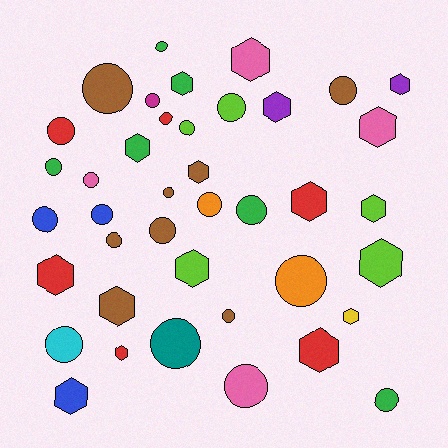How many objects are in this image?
There are 40 objects.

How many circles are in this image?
There are 23 circles.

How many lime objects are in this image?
There are 5 lime objects.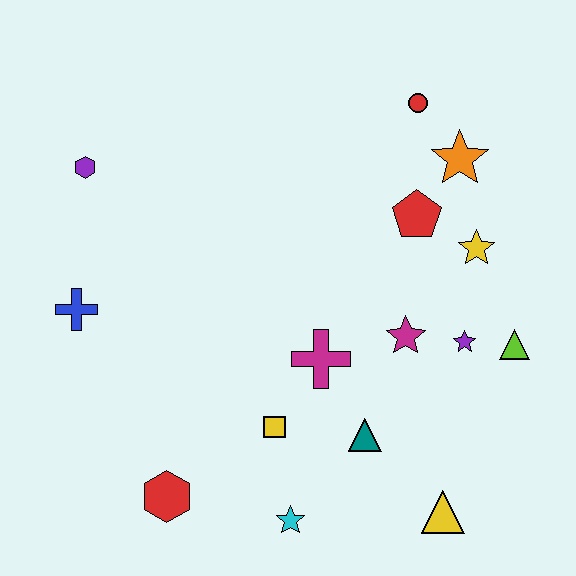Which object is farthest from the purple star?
The purple hexagon is farthest from the purple star.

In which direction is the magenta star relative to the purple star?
The magenta star is to the left of the purple star.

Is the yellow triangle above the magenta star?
No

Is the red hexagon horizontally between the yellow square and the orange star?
No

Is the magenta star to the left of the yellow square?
No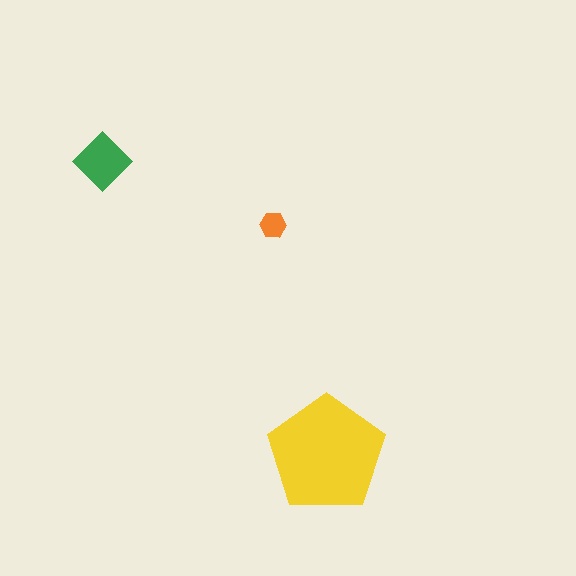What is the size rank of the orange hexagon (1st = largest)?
3rd.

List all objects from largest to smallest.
The yellow pentagon, the green diamond, the orange hexagon.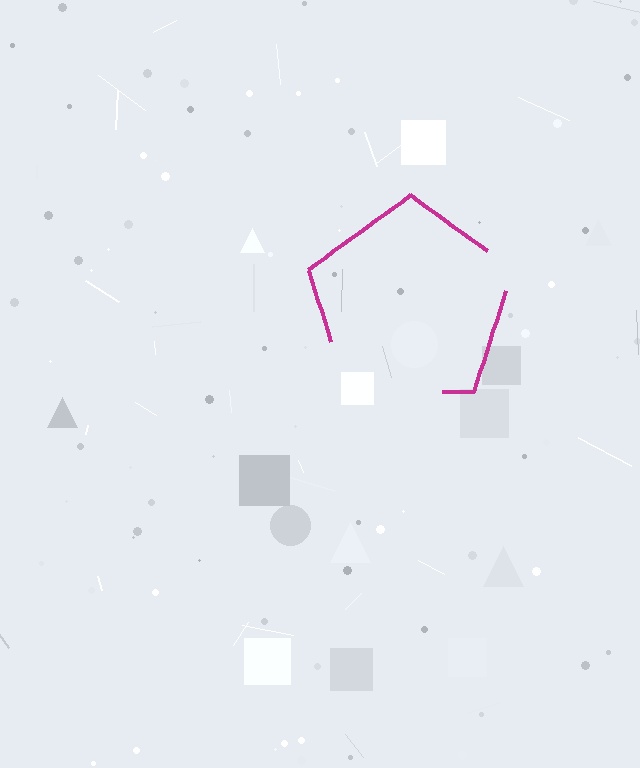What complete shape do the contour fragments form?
The contour fragments form a pentagon.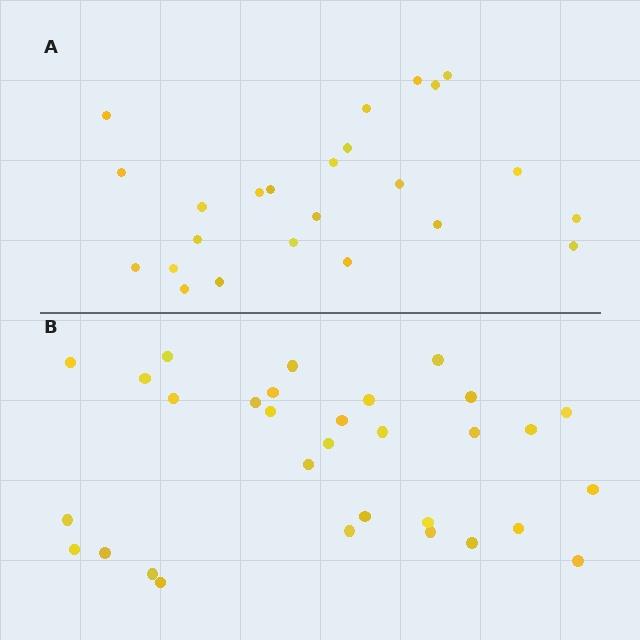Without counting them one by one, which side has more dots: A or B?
Region B (the bottom region) has more dots.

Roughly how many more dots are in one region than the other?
Region B has roughly 8 or so more dots than region A.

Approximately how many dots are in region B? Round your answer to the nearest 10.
About 30 dots. (The exact count is 31, which rounds to 30.)